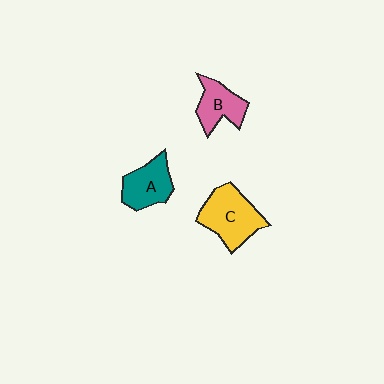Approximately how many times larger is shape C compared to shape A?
Approximately 1.4 times.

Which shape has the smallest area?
Shape B (pink).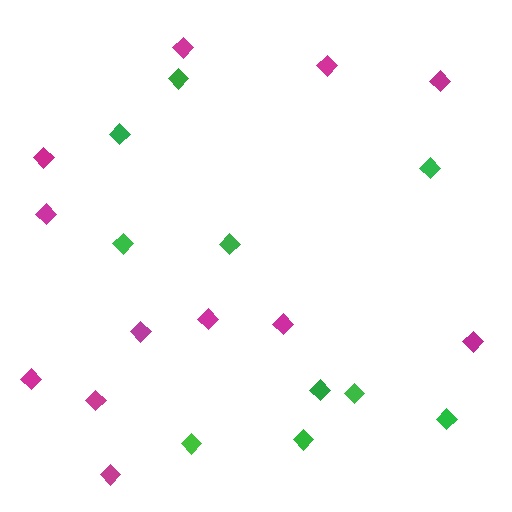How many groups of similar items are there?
There are 2 groups: one group of green diamonds (10) and one group of magenta diamonds (12).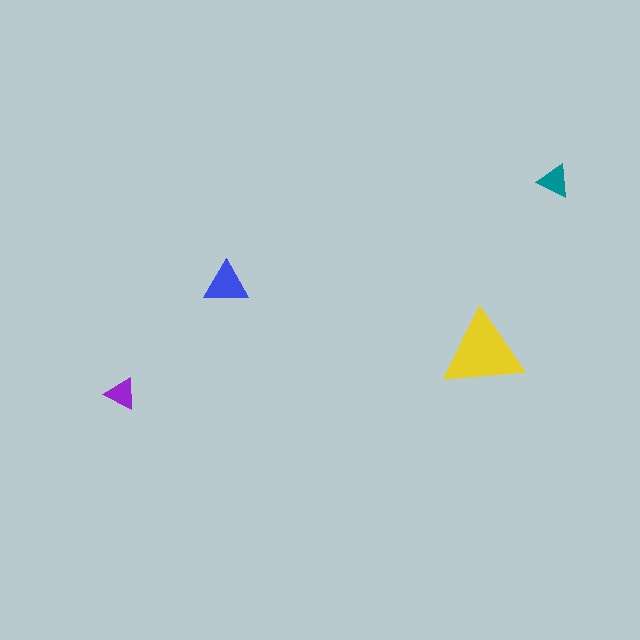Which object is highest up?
The teal triangle is topmost.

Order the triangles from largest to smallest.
the yellow one, the blue one, the teal one, the purple one.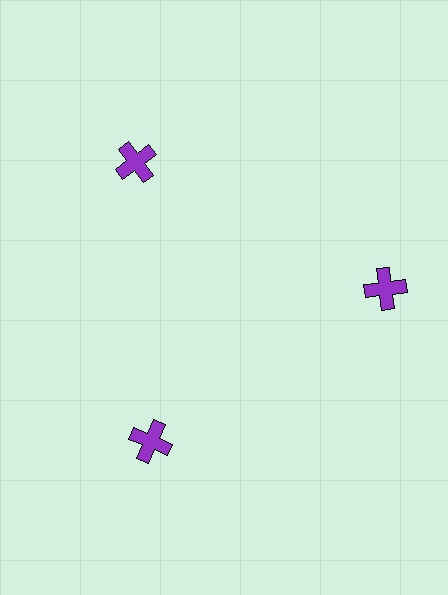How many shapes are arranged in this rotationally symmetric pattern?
There are 3 shapes, arranged in 3 groups of 1.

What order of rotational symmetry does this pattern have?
This pattern has 3-fold rotational symmetry.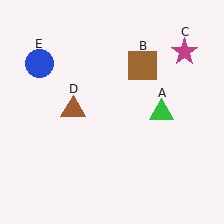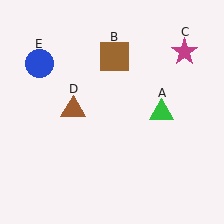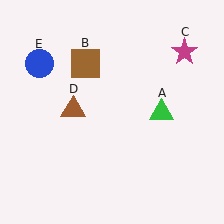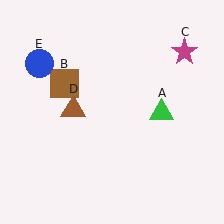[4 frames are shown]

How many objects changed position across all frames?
1 object changed position: brown square (object B).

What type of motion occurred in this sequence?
The brown square (object B) rotated counterclockwise around the center of the scene.